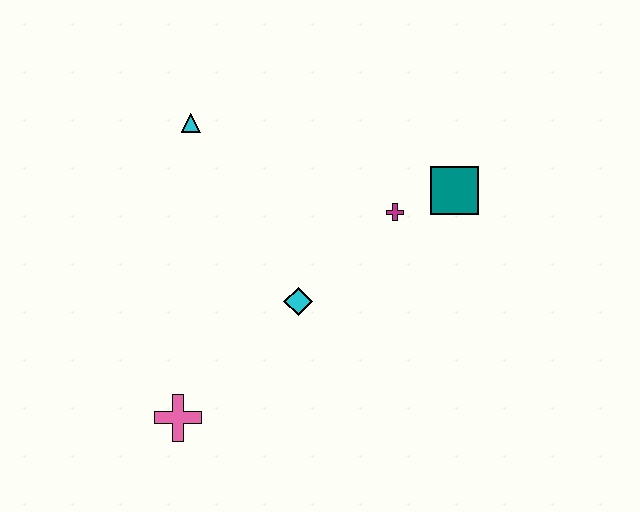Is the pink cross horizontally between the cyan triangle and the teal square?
No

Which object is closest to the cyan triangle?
The cyan diamond is closest to the cyan triangle.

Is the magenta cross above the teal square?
No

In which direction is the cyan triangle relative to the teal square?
The cyan triangle is to the left of the teal square.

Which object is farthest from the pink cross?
The teal square is farthest from the pink cross.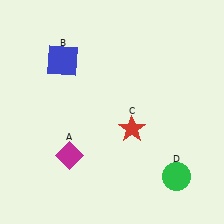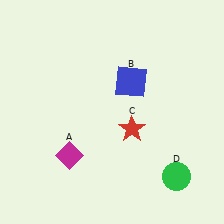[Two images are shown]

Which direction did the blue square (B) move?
The blue square (B) moved right.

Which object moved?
The blue square (B) moved right.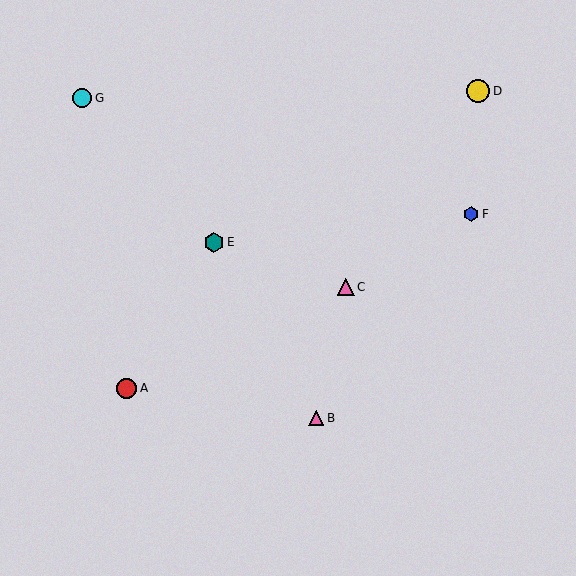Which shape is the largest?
The yellow circle (labeled D) is the largest.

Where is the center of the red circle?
The center of the red circle is at (127, 388).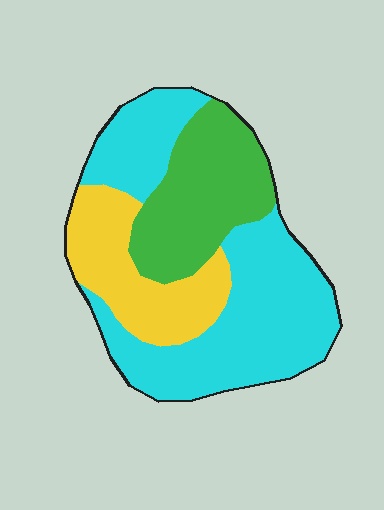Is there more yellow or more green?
Green.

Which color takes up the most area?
Cyan, at roughly 50%.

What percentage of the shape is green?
Green covers around 25% of the shape.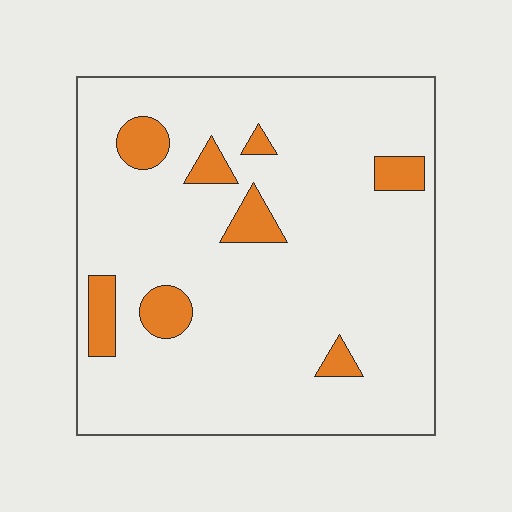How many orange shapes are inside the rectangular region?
8.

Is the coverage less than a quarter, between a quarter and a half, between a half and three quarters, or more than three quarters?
Less than a quarter.